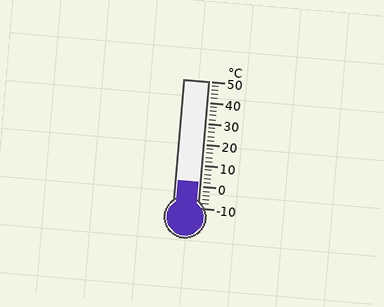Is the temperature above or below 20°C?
The temperature is below 20°C.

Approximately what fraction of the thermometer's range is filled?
The thermometer is filled to approximately 20% of its range.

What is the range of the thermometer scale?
The thermometer scale ranges from -10°C to 50°C.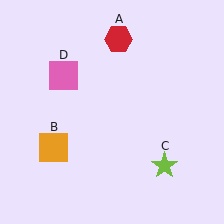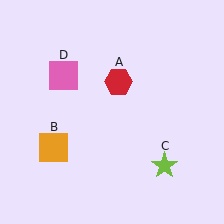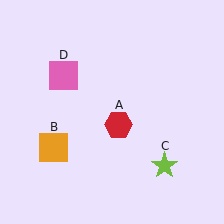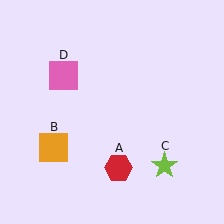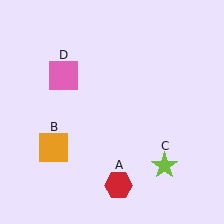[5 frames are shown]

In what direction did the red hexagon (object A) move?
The red hexagon (object A) moved down.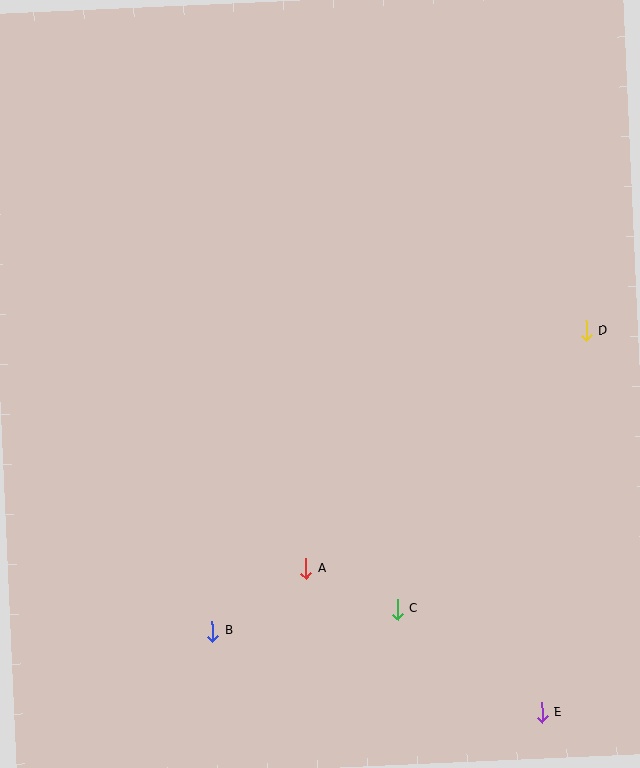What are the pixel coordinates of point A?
Point A is at (306, 568).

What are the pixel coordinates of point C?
Point C is at (397, 609).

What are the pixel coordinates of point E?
Point E is at (542, 712).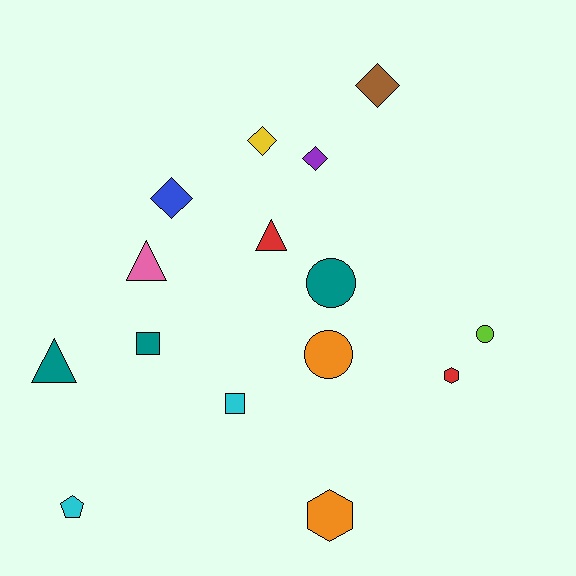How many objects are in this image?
There are 15 objects.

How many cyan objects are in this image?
There are 2 cyan objects.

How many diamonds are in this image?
There are 4 diamonds.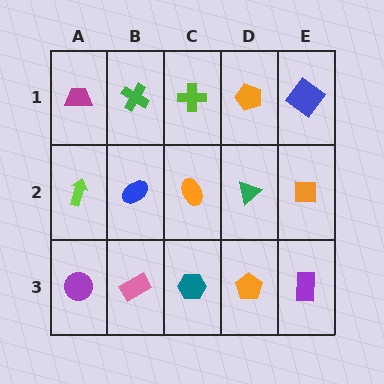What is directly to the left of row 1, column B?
A magenta trapezoid.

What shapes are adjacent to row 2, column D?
An orange pentagon (row 1, column D), an orange pentagon (row 3, column D), an orange ellipse (row 2, column C), an orange square (row 2, column E).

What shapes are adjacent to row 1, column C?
An orange ellipse (row 2, column C), a green cross (row 1, column B), an orange pentagon (row 1, column D).